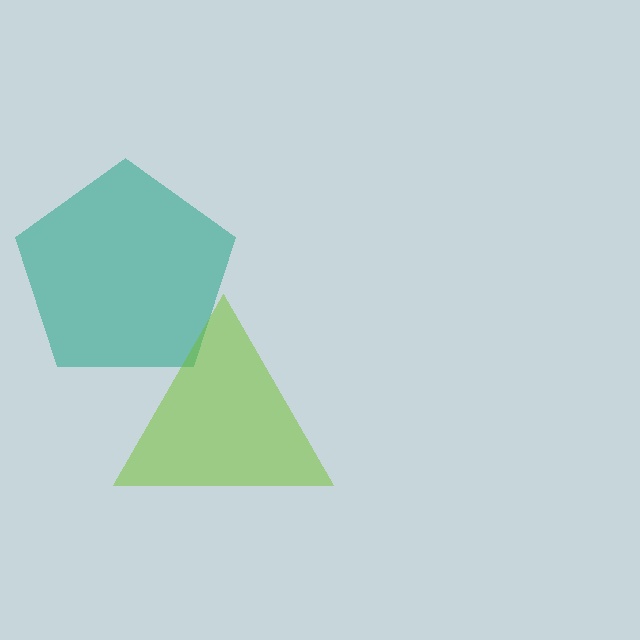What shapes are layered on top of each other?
The layered shapes are: a teal pentagon, a lime triangle.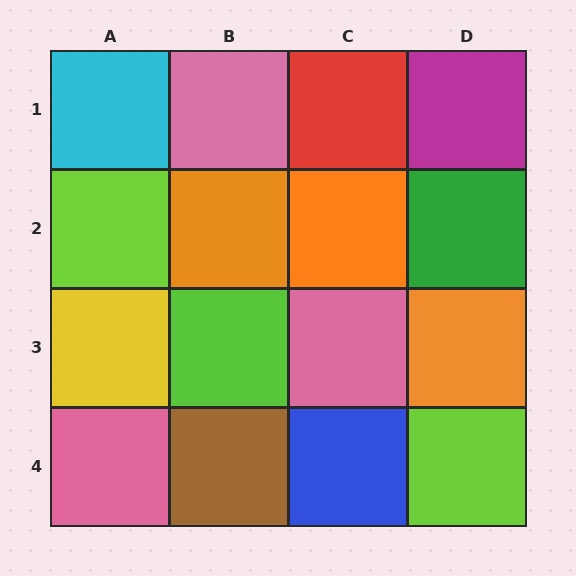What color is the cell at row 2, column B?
Orange.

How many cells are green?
1 cell is green.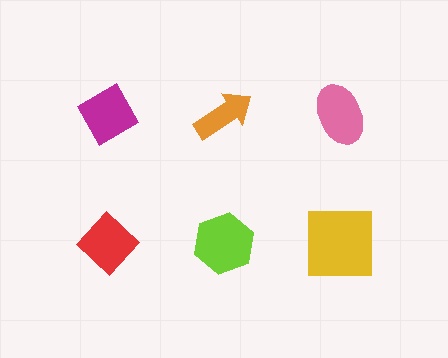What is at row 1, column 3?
A pink ellipse.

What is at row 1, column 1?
A magenta diamond.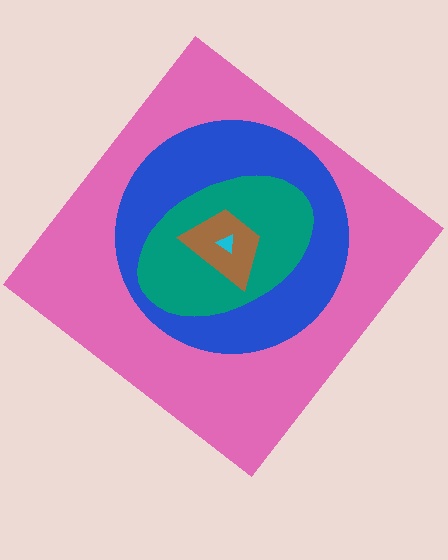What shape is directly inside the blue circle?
The teal ellipse.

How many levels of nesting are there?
5.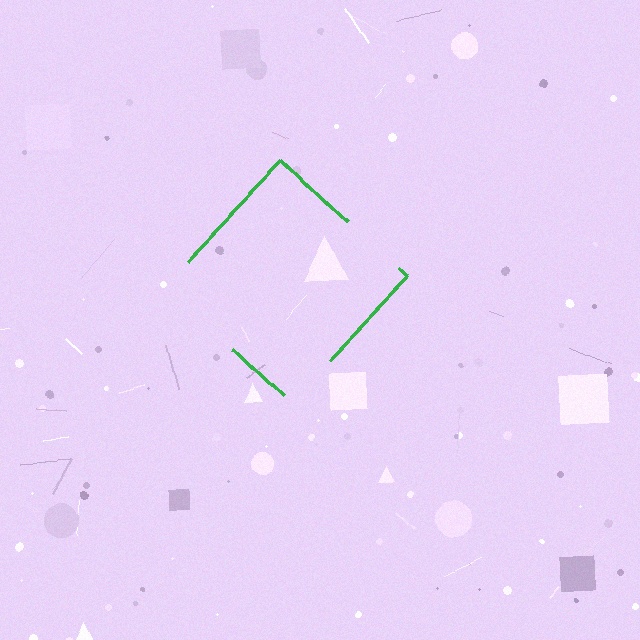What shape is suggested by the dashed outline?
The dashed outline suggests a diamond.